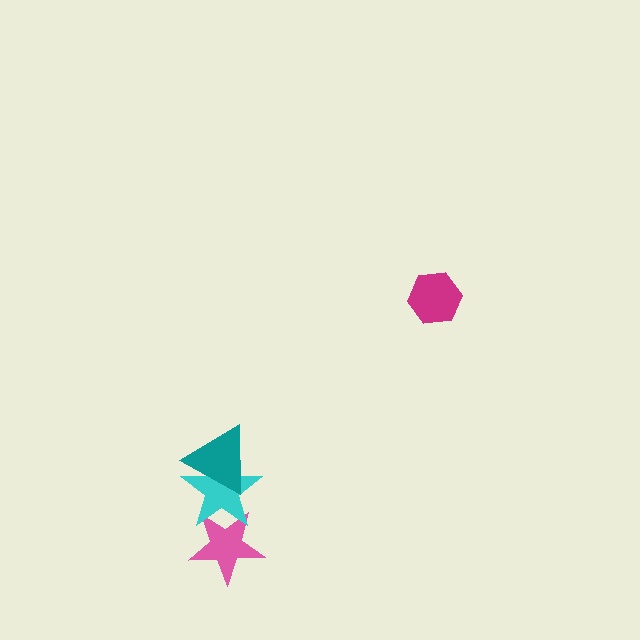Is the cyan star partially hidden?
Yes, it is partially covered by another shape.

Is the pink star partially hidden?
Yes, it is partially covered by another shape.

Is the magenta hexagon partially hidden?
No, no other shape covers it.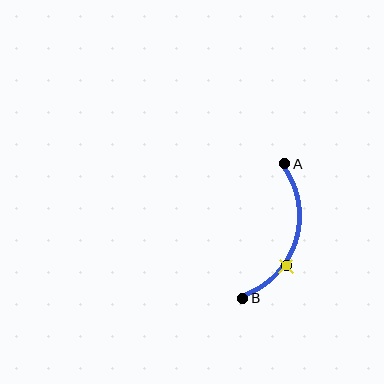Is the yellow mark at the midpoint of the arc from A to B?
No. The yellow mark lies on the arc but is closer to endpoint B. The arc midpoint would be at the point on the curve equidistant along the arc from both A and B.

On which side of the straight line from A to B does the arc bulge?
The arc bulges to the right of the straight line connecting A and B.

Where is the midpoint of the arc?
The arc midpoint is the point on the curve farthest from the straight line joining A and B. It sits to the right of that line.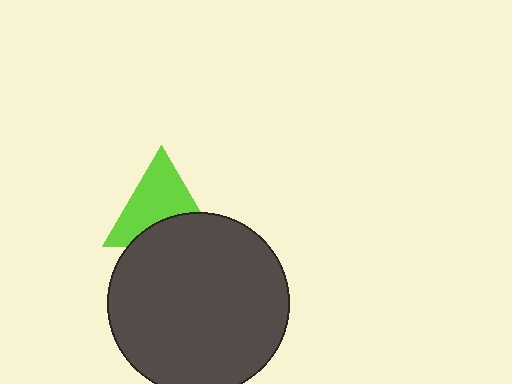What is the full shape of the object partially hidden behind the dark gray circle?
The partially hidden object is a lime triangle.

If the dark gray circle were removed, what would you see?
You would see the complete lime triangle.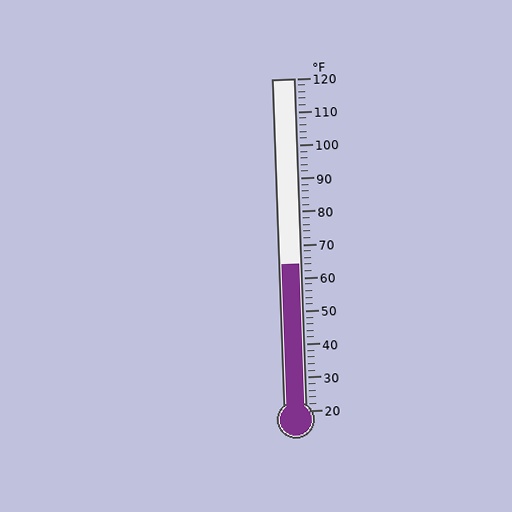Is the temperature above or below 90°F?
The temperature is below 90°F.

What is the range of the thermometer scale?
The thermometer scale ranges from 20°F to 120°F.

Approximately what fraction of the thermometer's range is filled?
The thermometer is filled to approximately 45% of its range.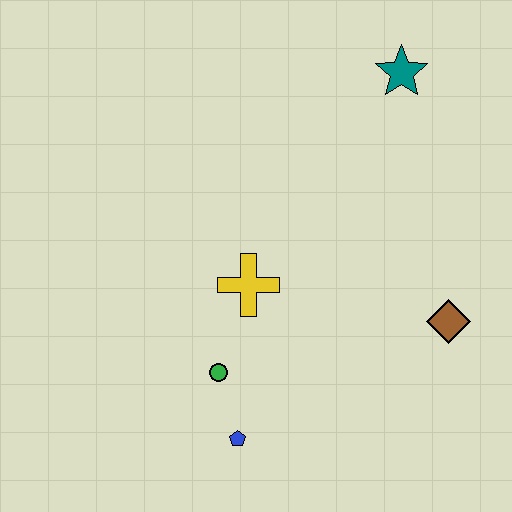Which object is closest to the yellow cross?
The green circle is closest to the yellow cross.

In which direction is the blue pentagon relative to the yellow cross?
The blue pentagon is below the yellow cross.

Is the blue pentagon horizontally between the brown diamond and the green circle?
Yes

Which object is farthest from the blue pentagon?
The teal star is farthest from the blue pentagon.